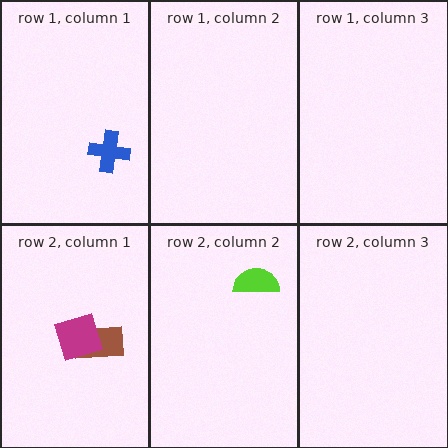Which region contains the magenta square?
The row 2, column 1 region.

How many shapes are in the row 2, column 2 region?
1.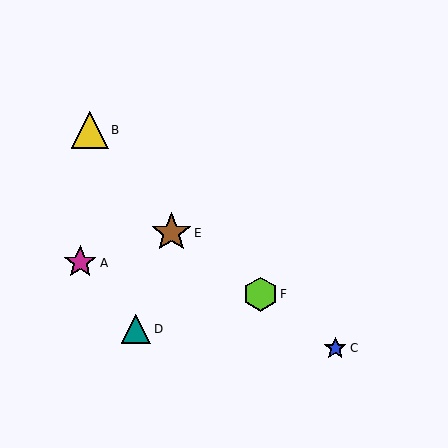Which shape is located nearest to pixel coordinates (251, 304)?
The lime hexagon (labeled F) at (260, 294) is nearest to that location.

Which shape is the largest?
The brown star (labeled E) is the largest.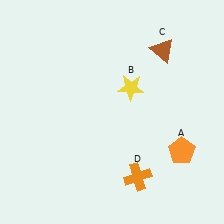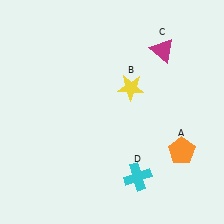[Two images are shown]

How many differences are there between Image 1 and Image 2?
There are 2 differences between the two images.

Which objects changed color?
C changed from brown to magenta. D changed from orange to cyan.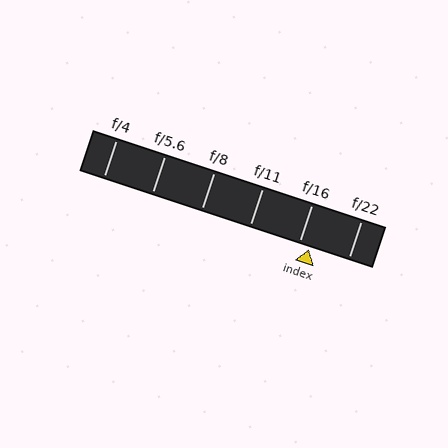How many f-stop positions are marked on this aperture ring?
There are 6 f-stop positions marked.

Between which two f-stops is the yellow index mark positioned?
The index mark is between f/16 and f/22.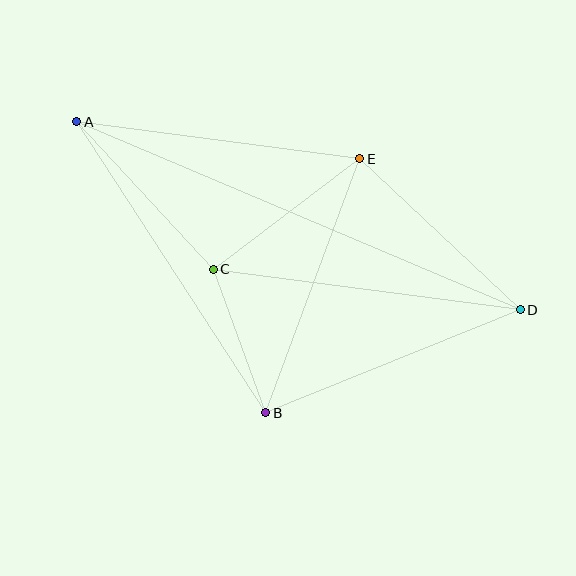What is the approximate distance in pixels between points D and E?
The distance between D and E is approximately 220 pixels.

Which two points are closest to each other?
Points B and C are closest to each other.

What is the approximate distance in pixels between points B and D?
The distance between B and D is approximately 274 pixels.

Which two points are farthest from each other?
Points A and D are farthest from each other.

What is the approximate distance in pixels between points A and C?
The distance between A and C is approximately 201 pixels.